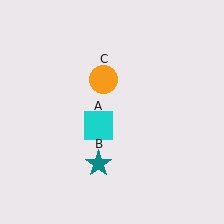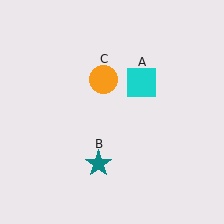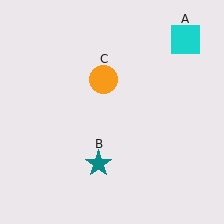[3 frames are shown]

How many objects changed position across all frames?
1 object changed position: cyan square (object A).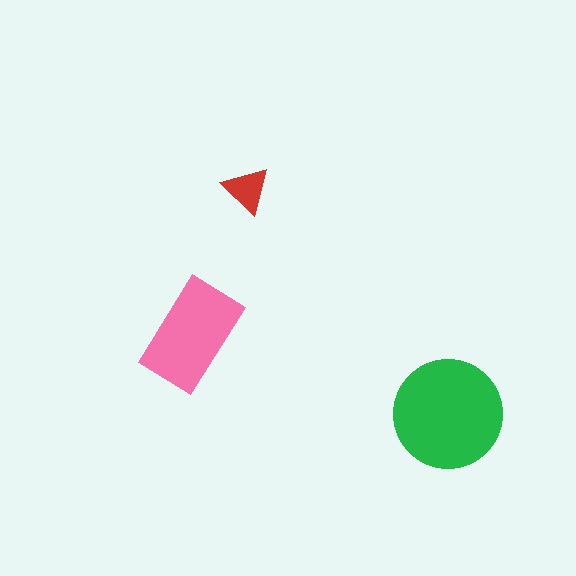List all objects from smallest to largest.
The red triangle, the pink rectangle, the green circle.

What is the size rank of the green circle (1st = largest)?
1st.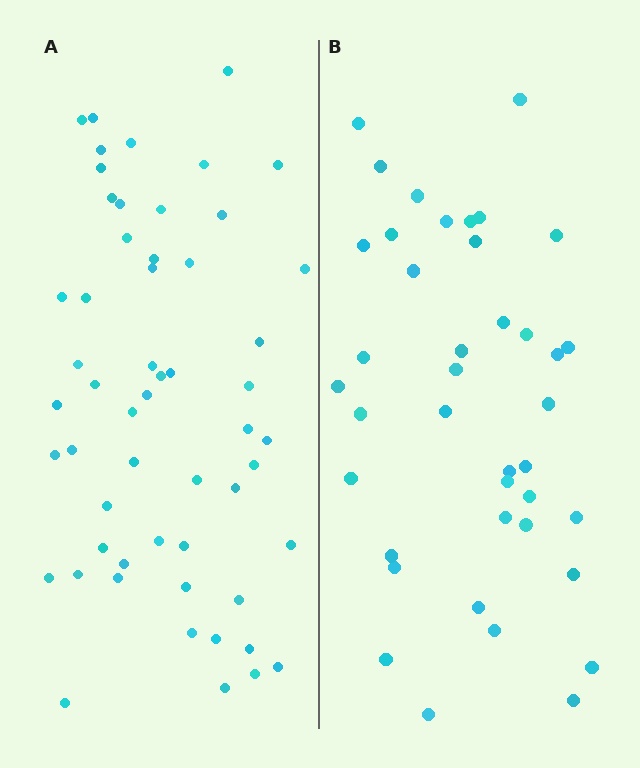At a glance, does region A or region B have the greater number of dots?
Region A (the left region) has more dots.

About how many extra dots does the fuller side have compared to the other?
Region A has approximately 15 more dots than region B.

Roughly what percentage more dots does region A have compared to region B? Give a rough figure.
About 40% more.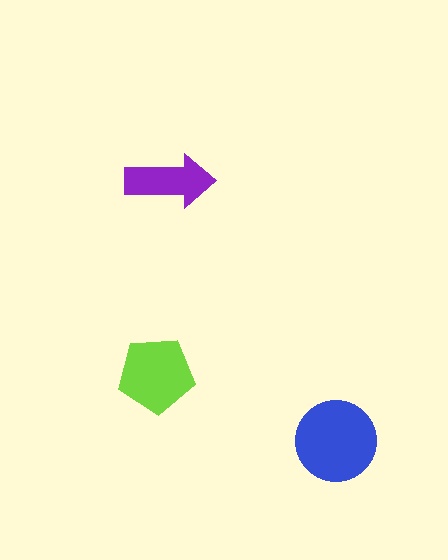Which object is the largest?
The blue circle.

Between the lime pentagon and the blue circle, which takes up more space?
The blue circle.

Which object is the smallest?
The purple arrow.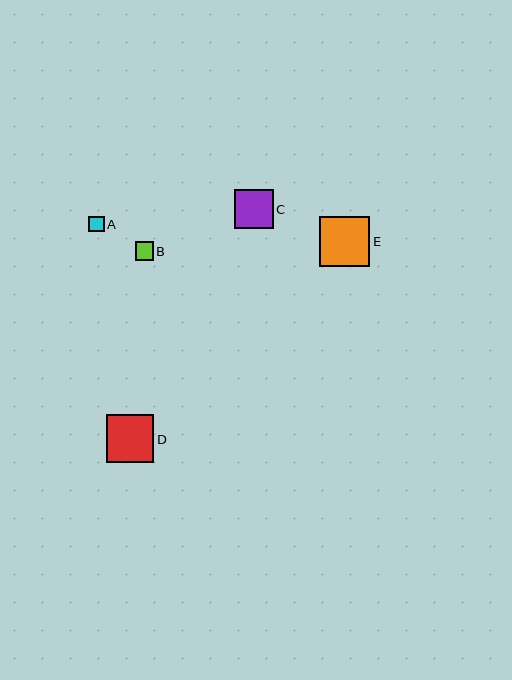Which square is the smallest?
Square A is the smallest with a size of approximately 15 pixels.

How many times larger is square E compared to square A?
Square E is approximately 3.2 times the size of square A.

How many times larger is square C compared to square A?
Square C is approximately 2.5 times the size of square A.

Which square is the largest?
Square E is the largest with a size of approximately 50 pixels.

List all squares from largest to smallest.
From largest to smallest: E, D, C, B, A.